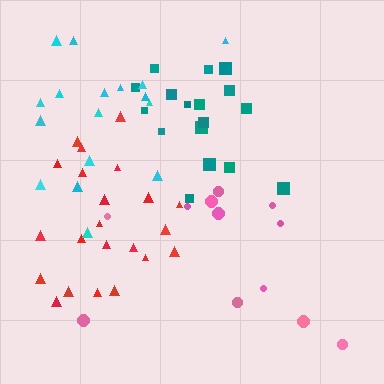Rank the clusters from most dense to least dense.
red, teal, cyan, pink.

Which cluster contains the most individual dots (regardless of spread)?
Red (22).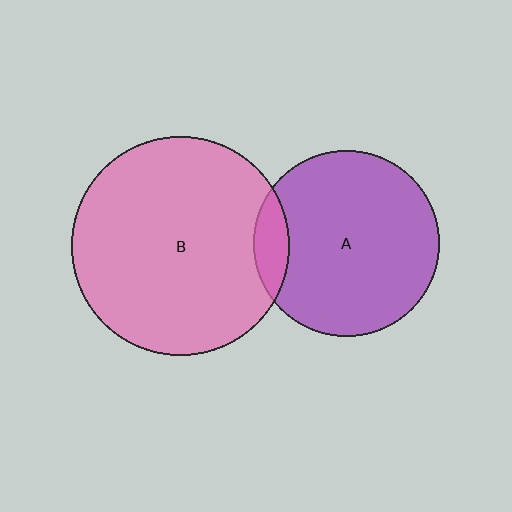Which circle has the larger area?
Circle B (pink).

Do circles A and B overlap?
Yes.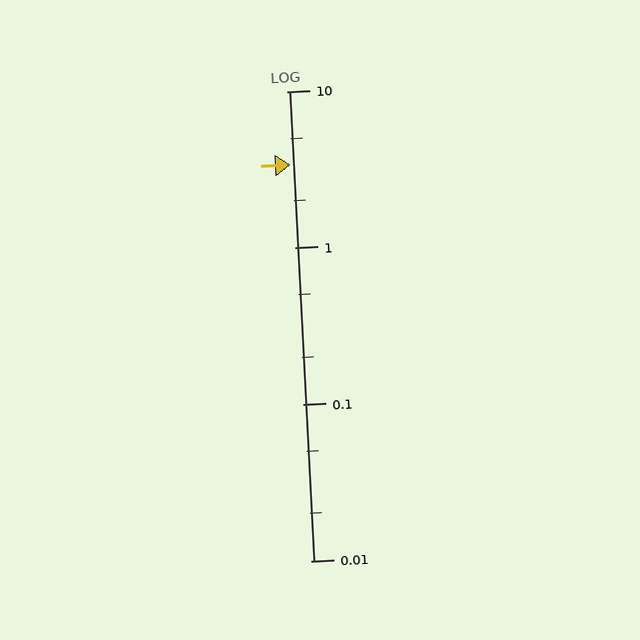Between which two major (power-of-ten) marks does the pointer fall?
The pointer is between 1 and 10.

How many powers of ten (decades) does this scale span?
The scale spans 3 decades, from 0.01 to 10.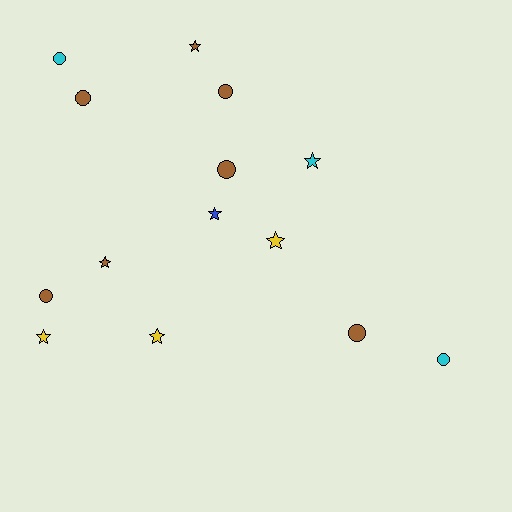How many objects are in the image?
There are 14 objects.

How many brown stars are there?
There are 2 brown stars.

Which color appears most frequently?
Brown, with 7 objects.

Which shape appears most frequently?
Circle, with 7 objects.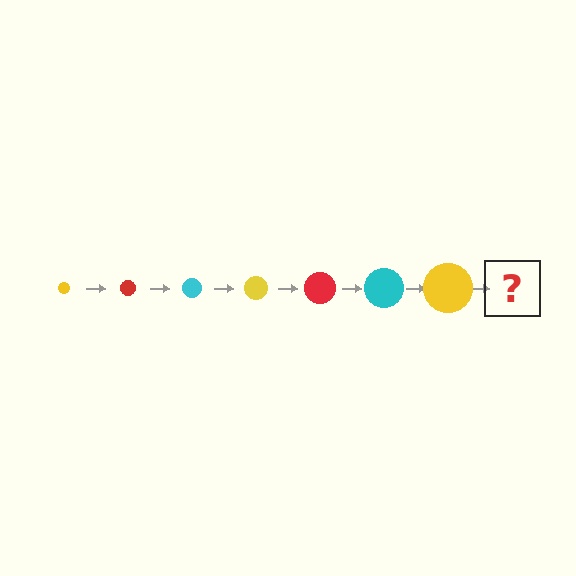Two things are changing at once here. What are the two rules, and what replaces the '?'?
The two rules are that the circle grows larger each step and the color cycles through yellow, red, and cyan. The '?' should be a red circle, larger than the previous one.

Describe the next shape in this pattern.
It should be a red circle, larger than the previous one.